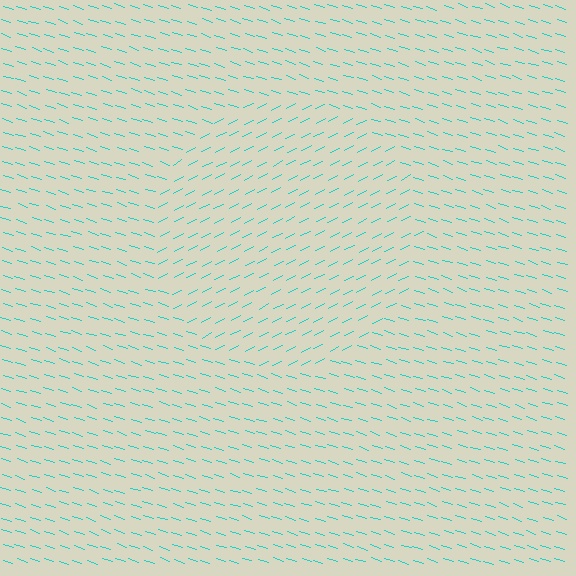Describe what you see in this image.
The image is filled with small cyan line segments. A circle region in the image has lines oriented differently from the surrounding lines, creating a visible texture boundary.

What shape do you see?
I see a circle.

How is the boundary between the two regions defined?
The boundary is defined purely by a change in line orientation (approximately 45 degrees difference). All lines are the same color and thickness.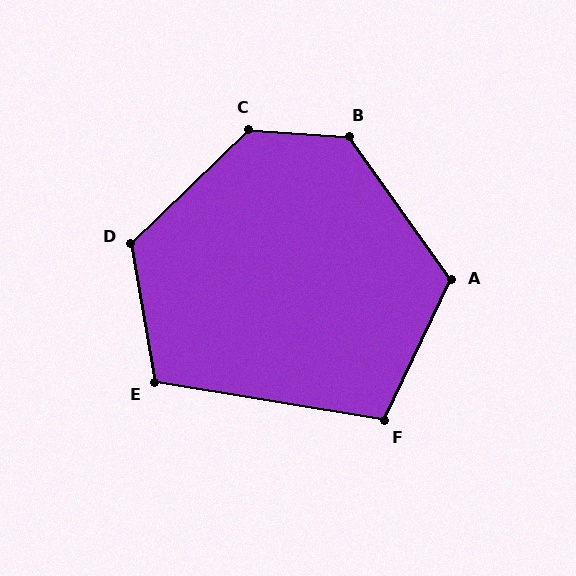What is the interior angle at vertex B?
Approximately 129 degrees (obtuse).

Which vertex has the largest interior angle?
C, at approximately 132 degrees.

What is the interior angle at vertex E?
Approximately 109 degrees (obtuse).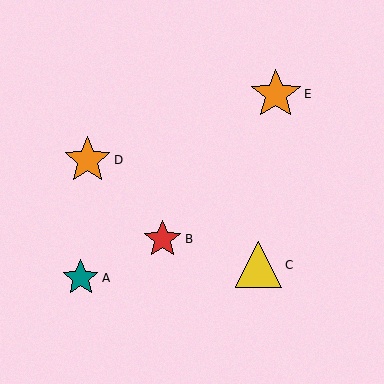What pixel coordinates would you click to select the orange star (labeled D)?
Click at (88, 160) to select the orange star D.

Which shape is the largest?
The orange star (labeled E) is the largest.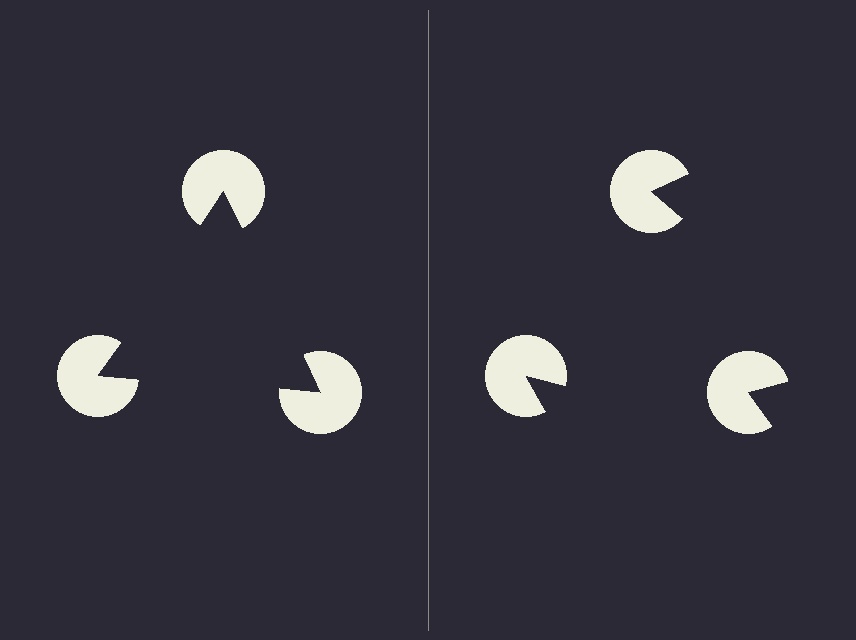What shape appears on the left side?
An illusory triangle.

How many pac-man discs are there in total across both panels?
6 — 3 on each side.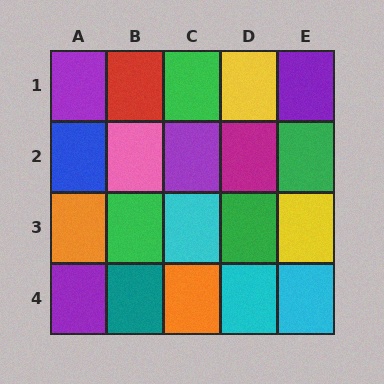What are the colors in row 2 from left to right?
Blue, pink, purple, magenta, green.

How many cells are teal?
1 cell is teal.